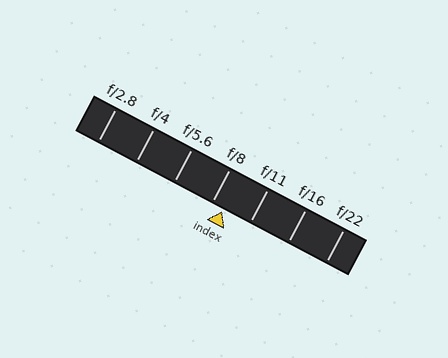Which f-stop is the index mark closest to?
The index mark is closest to f/8.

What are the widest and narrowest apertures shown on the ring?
The widest aperture shown is f/2.8 and the narrowest is f/22.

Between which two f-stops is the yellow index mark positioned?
The index mark is between f/8 and f/11.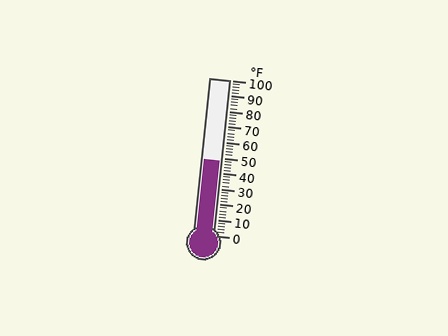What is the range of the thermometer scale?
The thermometer scale ranges from 0°F to 100°F.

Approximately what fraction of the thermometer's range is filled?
The thermometer is filled to approximately 50% of its range.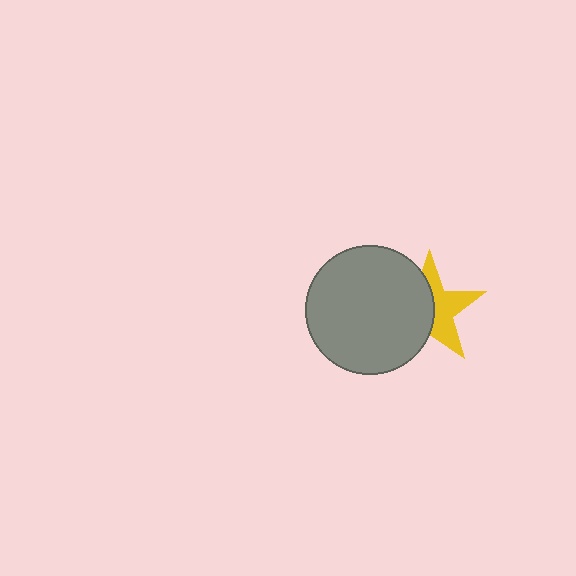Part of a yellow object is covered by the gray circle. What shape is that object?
It is a star.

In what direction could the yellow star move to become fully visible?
The yellow star could move right. That would shift it out from behind the gray circle entirely.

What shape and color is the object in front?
The object in front is a gray circle.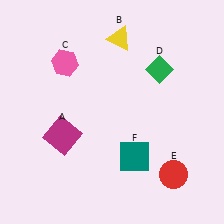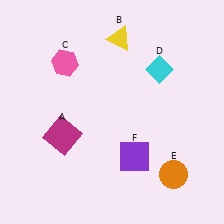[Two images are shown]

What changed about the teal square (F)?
In Image 1, F is teal. In Image 2, it changed to purple.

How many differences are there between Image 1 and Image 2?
There are 3 differences between the two images.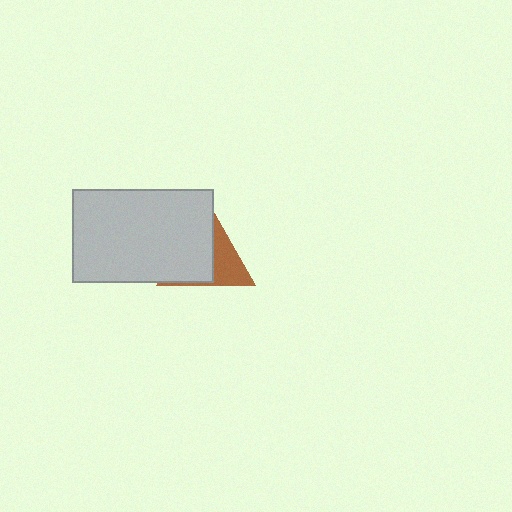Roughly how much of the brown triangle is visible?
A small part of it is visible (roughly 39%).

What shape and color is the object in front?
The object in front is a light gray rectangle.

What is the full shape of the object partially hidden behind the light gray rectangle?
The partially hidden object is a brown triangle.